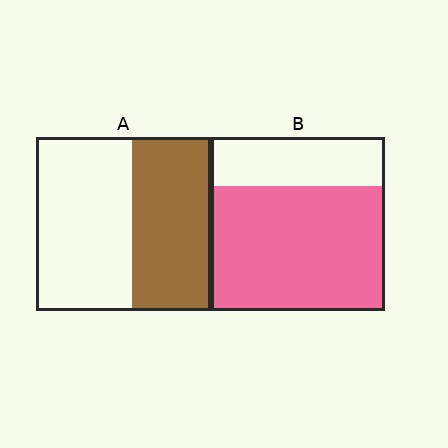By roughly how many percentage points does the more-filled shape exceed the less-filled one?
By roughly 25 percentage points (B over A).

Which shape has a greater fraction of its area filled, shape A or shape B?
Shape B.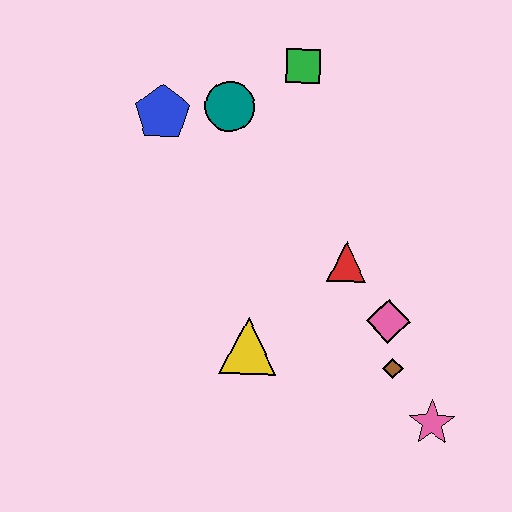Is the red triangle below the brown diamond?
No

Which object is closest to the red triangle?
The pink diamond is closest to the red triangle.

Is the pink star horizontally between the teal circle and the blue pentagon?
No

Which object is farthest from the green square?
The pink star is farthest from the green square.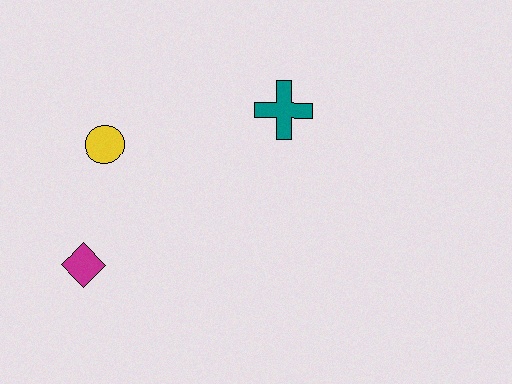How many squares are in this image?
There are no squares.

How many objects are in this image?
There are 3 objects.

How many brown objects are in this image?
There are no brown objects.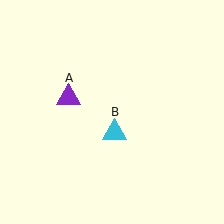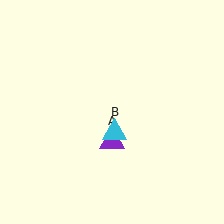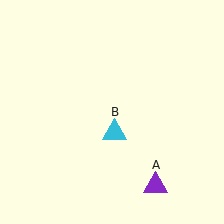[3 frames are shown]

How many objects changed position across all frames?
1 object changed position: purple triangle (object A).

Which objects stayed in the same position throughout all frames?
Cyan triangle (object B) remained stationary.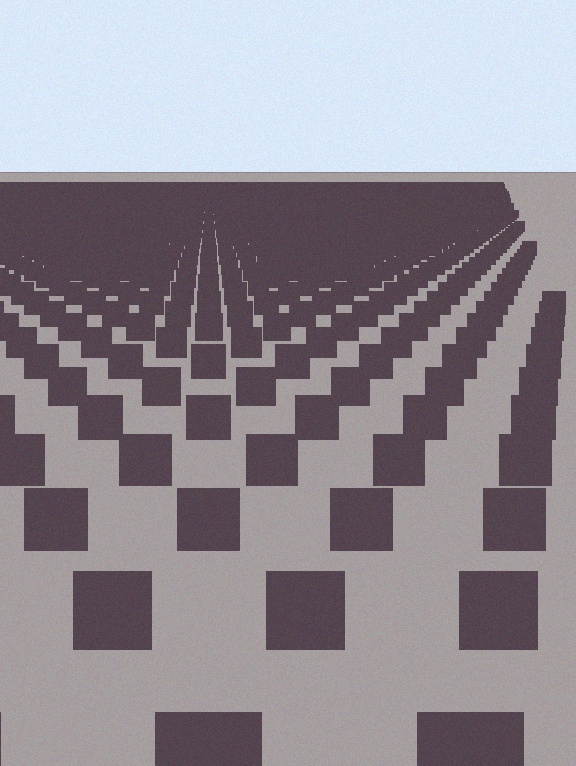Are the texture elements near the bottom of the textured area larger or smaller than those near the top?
Larger. Near the bottom, elements are closer to the viewer and appear at a bigger on-screen size.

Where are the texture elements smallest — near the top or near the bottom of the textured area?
Near the top.